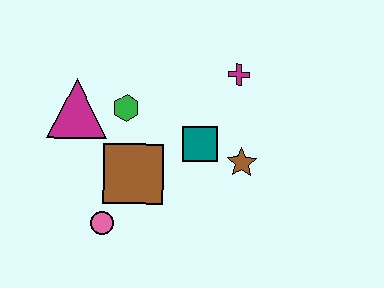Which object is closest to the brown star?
The teal square is closest to the brown star.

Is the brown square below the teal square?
Yes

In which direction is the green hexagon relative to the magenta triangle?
The green hexagon is to the right of the magenta triangle.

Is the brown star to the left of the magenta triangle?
No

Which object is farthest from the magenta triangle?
The brown star is farthest from the magenta triangle.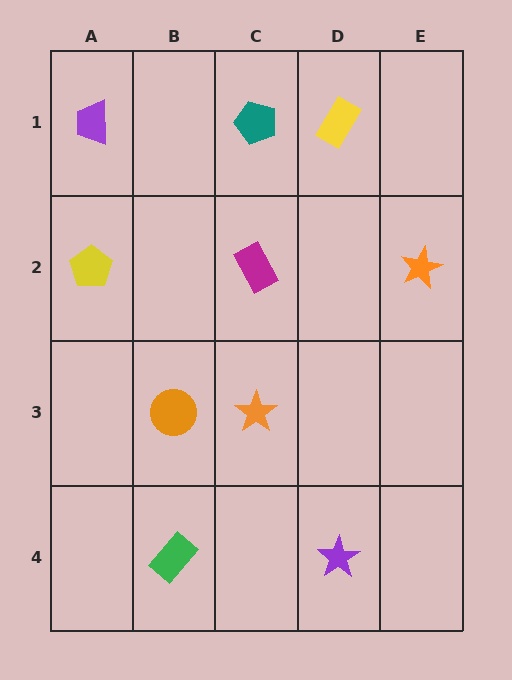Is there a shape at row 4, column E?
No, that cell is empty.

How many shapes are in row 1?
3 shapes.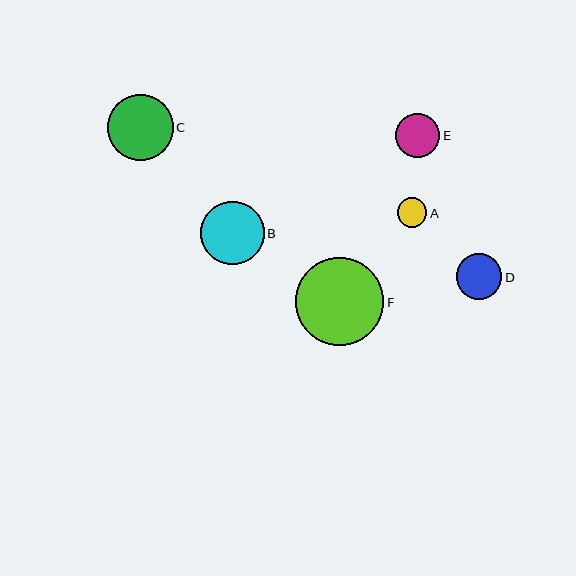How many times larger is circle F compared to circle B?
Circle F is approximately 1.4 times the size of circle B.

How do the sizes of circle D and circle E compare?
Circle D and circle E are approximately the same size.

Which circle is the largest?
Circle F is the largest with a size of approximately 89 pixels.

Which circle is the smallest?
Circle A is the smallest with a size of approximately 30 pixels.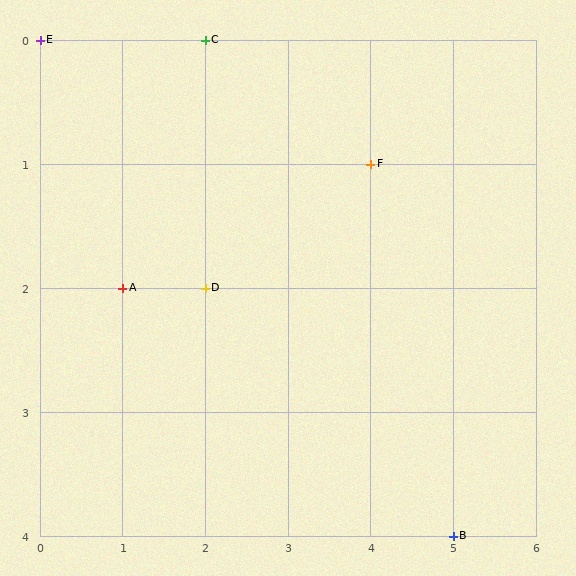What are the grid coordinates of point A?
Point A is at grid coordinates (1, 2).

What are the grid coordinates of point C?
Point C is at grid coordinates (2, 0).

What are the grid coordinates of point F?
Point F is at grid coordinates (4, 1).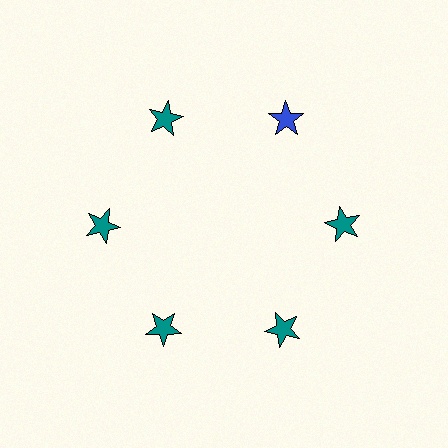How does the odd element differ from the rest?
It has a different color: blue instead of teal.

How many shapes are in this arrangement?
There are 6 shapes arranged in a ring pattern.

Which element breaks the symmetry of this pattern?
The blue star at roughly the 1 o'clock position breaks the symmetry. All other shapes are teal stars.